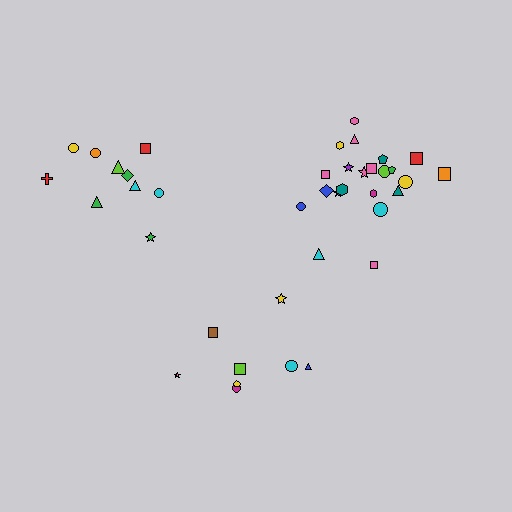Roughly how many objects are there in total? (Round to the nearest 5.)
Roughly 40 objects in total.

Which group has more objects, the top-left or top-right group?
The top-right group.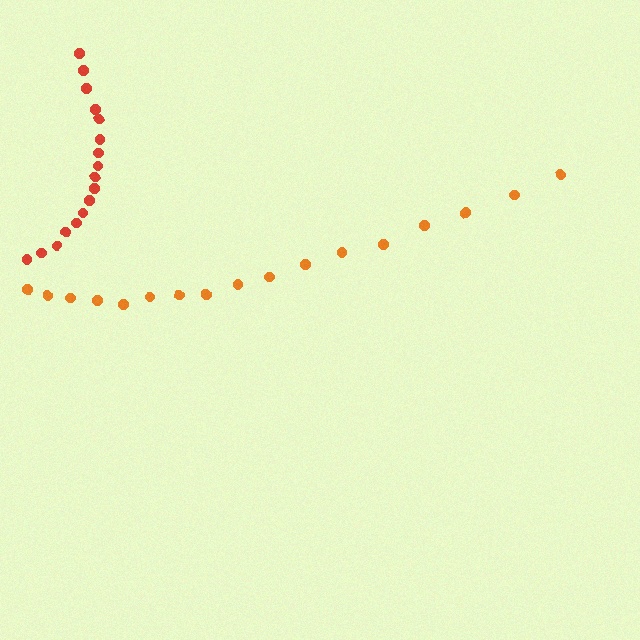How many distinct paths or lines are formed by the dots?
There are 2 distinct paths.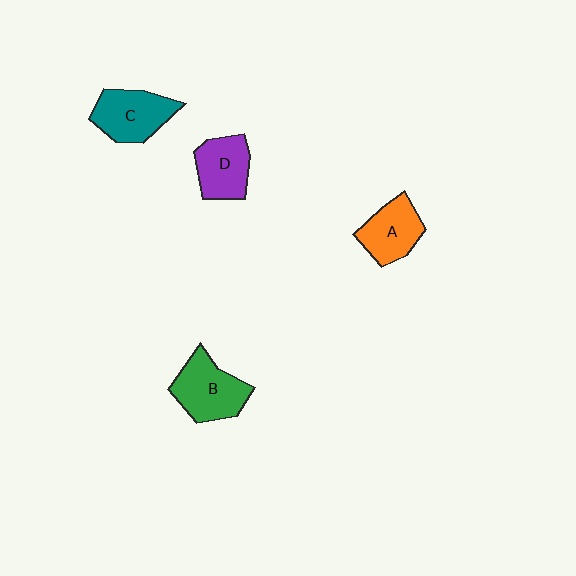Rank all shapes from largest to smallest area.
From largest to smallest: B (green), C (teal), D (purple), A (orange).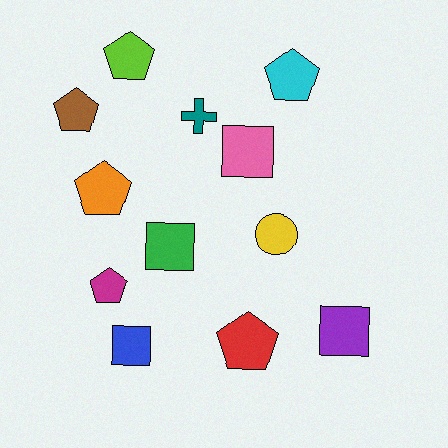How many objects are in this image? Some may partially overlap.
There are 12 objects.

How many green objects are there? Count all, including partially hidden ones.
There is 1 green object.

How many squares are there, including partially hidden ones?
There are 4 squares.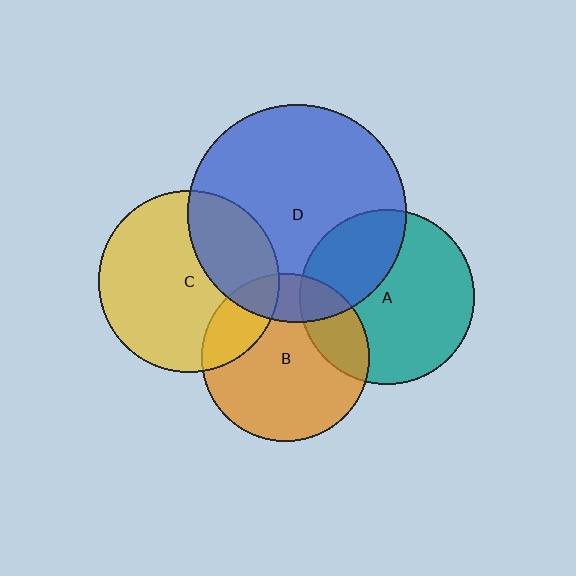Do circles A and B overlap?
Yes.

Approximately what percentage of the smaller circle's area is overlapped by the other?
Approximately 20%.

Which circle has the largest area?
Circle D (blue).